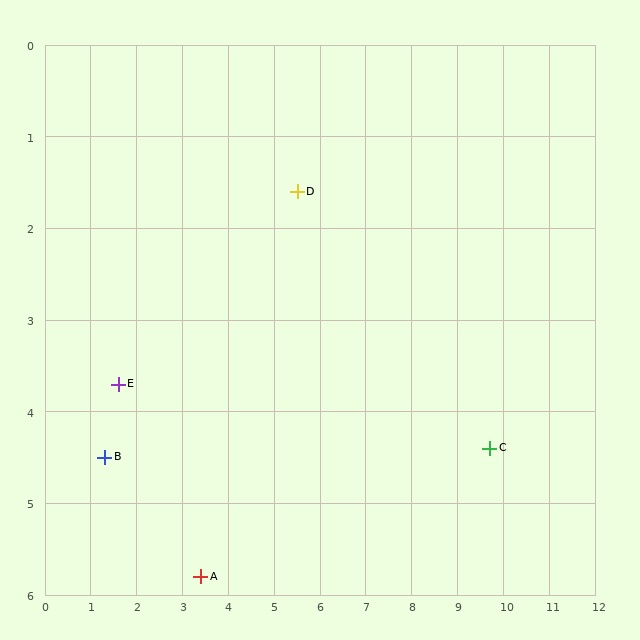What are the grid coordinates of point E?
Point E is at approximately (1.6, 3.7).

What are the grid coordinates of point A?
Point A is at approximately (3.4, 5.8).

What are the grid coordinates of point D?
Point D is at approximately (5.5, 1.6).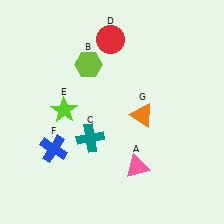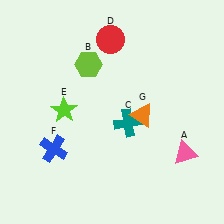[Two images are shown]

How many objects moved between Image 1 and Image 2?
2 objects moved between the two images.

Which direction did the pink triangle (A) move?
The pink triangle (A) moved right.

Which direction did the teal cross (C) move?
The teal cross (C) moved right.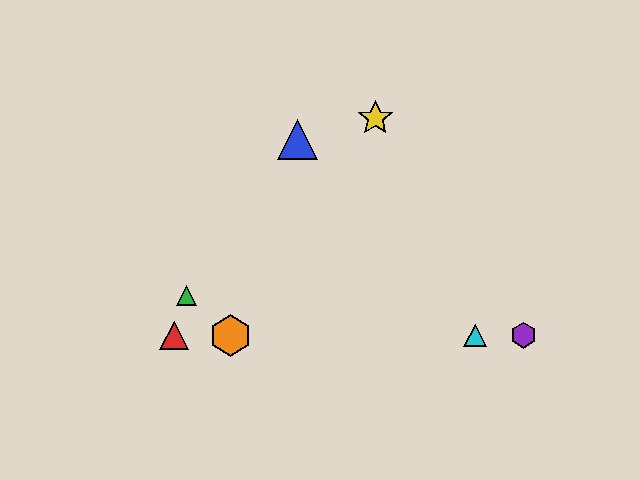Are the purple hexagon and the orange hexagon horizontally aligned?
Yes, both are at y≈335.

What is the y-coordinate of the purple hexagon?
The purple hexagon is at y≈335.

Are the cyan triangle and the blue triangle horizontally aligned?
No, the cyan triangle is at y≈335 and the blue triangle is at y≈140.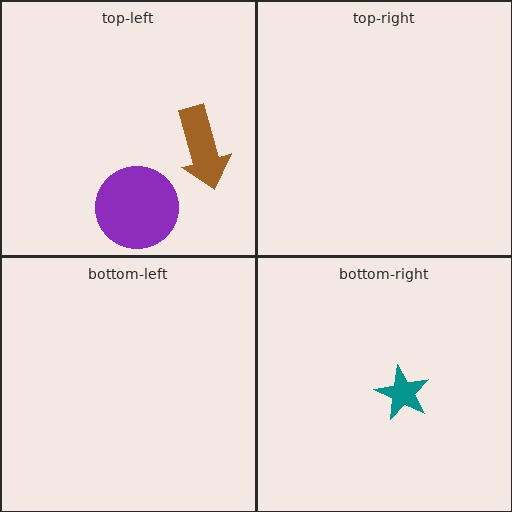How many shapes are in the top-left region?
2.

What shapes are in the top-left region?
The brown arrow, the purple circle.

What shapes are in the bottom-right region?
The teal star.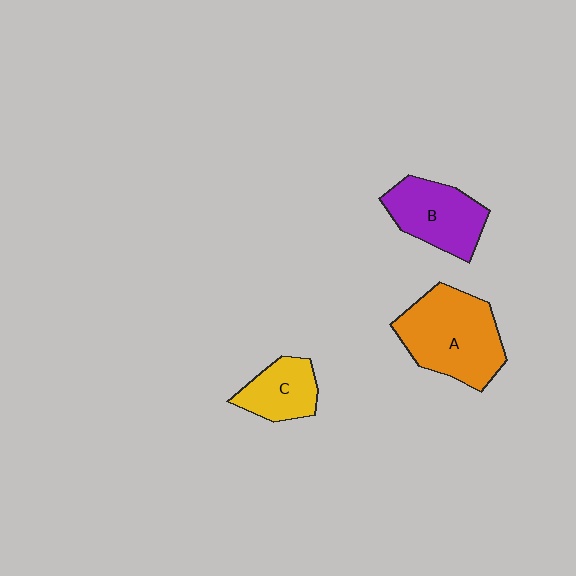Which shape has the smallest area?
Shape C (yellow).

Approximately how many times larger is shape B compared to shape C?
Approximately 1.4 times.